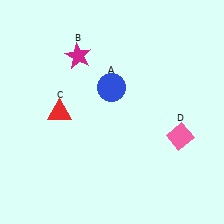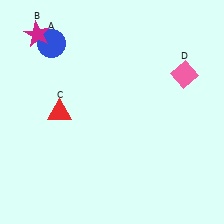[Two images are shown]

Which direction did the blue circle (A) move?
The blue circle (A) moved left.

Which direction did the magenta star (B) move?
The magenta star (B) moved left.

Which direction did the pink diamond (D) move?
The pink diamond (D) moved up.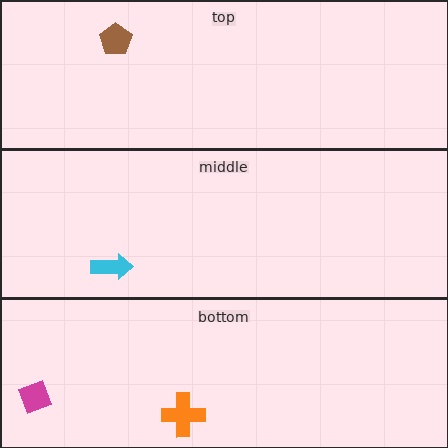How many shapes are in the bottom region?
2.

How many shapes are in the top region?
1.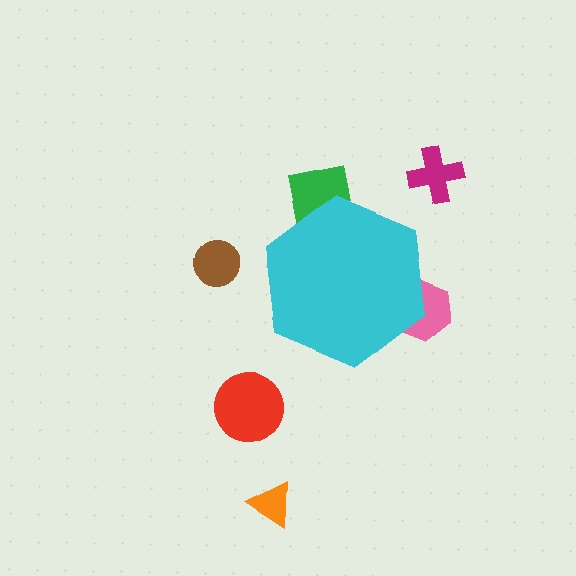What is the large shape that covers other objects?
A cyan hexagon.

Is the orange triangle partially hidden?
No, the orange triangle is fully visible.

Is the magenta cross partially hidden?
No, the magenta cross is fully visible.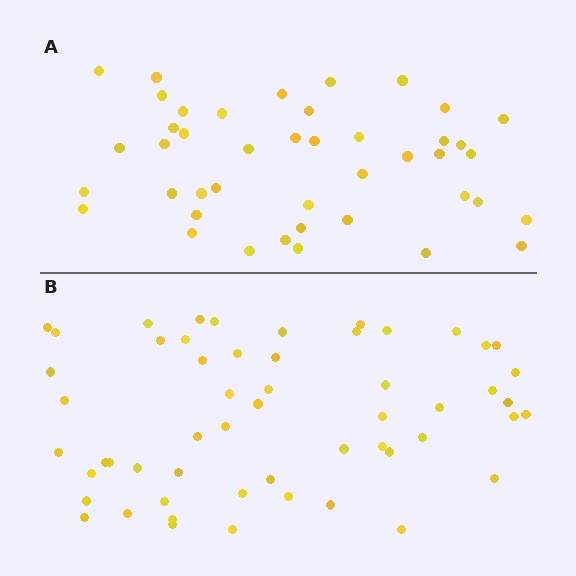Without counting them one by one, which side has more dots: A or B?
Region B (the bottom region) has more dots.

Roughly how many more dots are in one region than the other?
Region B has roughly 12 or so more dots than region A.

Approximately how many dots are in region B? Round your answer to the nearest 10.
About 60 dots. (The exact count is 55, which rounds to 60.)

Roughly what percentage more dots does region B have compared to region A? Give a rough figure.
About 30% more.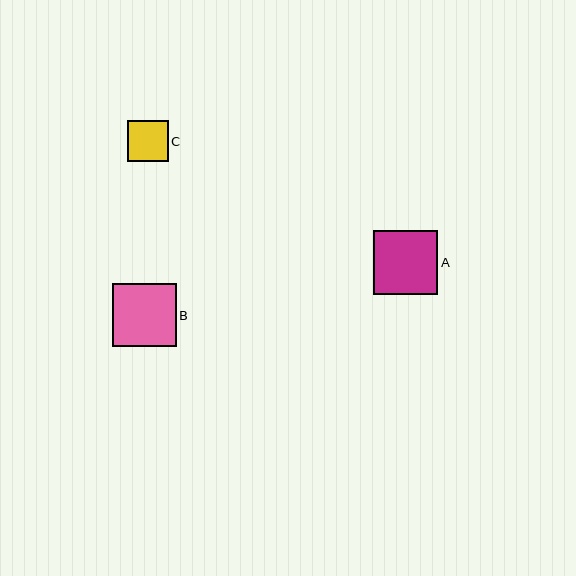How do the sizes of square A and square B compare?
Square A and square B are approximately the same size.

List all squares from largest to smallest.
From largest to smallest: A, B, C.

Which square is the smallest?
Square C is the smallest with a size of approximately 41 pixels.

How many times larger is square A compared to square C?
Square A is approximately 1.6 times the size of square C.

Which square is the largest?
Square A is the largest with a size of approximately 65 pixels.